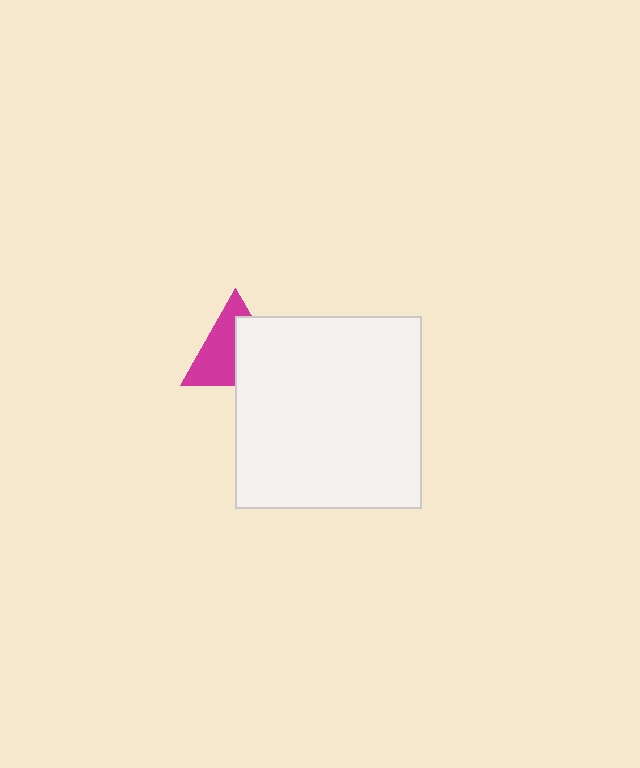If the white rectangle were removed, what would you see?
You would see the complete magenta triangle.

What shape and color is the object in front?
The object in front is a white rectangle.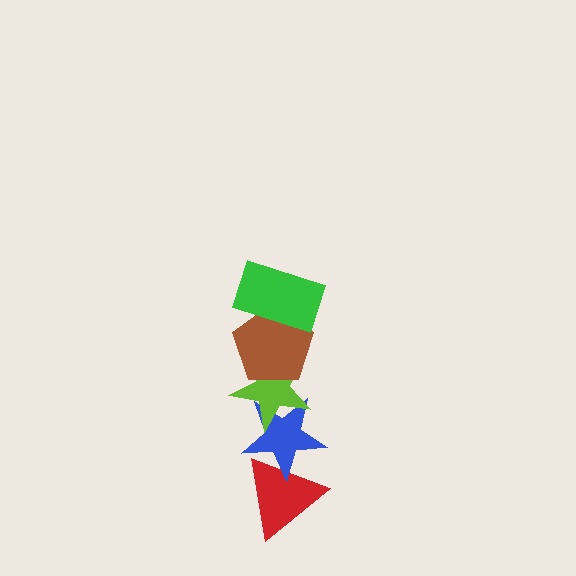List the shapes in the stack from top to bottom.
From top to bottom: the green rectangle, the brown pentagon, the lime star, the blue star, the red triangle.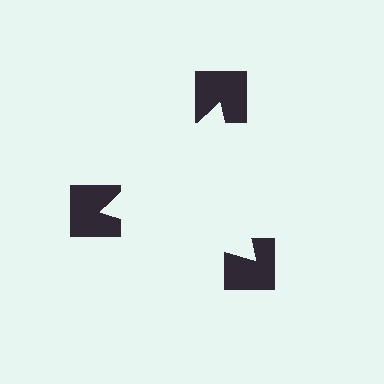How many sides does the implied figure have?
3 sides.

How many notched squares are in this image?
There are 3 — one at each vertex of the illusory triangle.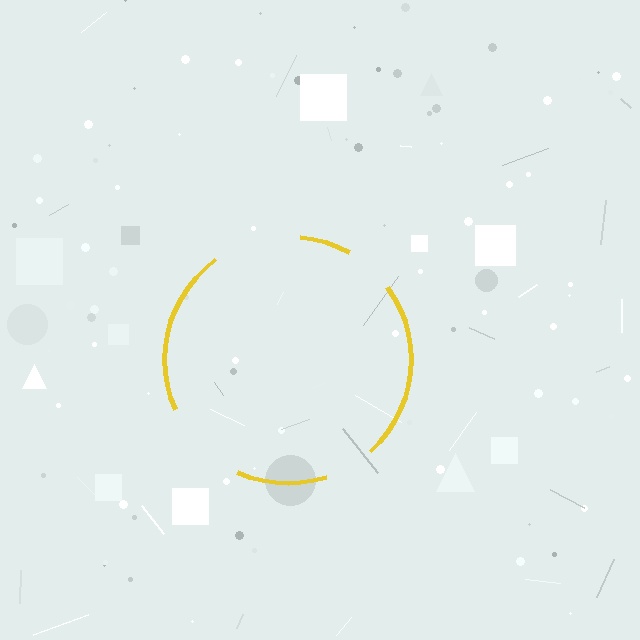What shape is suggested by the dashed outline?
The dashed outline suggests a circle.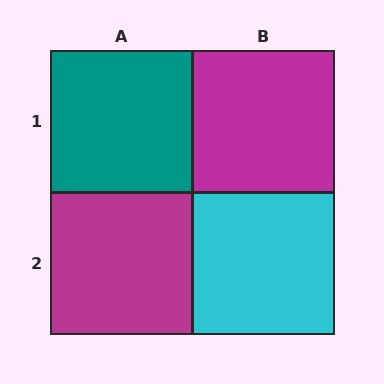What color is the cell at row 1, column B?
Magenta.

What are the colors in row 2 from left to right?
Magenta, cyan.